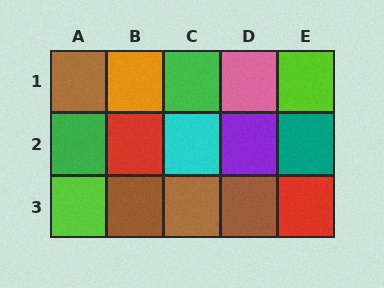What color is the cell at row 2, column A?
Green.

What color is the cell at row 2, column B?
Red.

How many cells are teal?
1 cell is teal.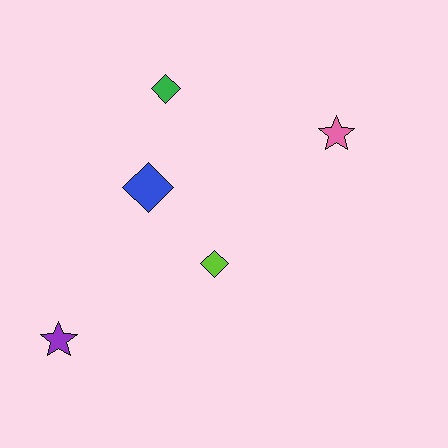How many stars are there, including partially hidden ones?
There are 2 stars.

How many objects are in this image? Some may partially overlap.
There are 5 objects.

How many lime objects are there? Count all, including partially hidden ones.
There is 1 lime object.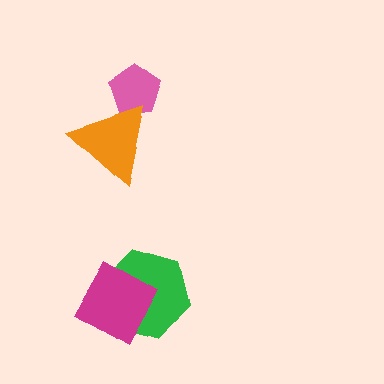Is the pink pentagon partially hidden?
Yes, it is partially covered by another shape.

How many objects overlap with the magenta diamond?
1 object overlaps with the magenta diamond.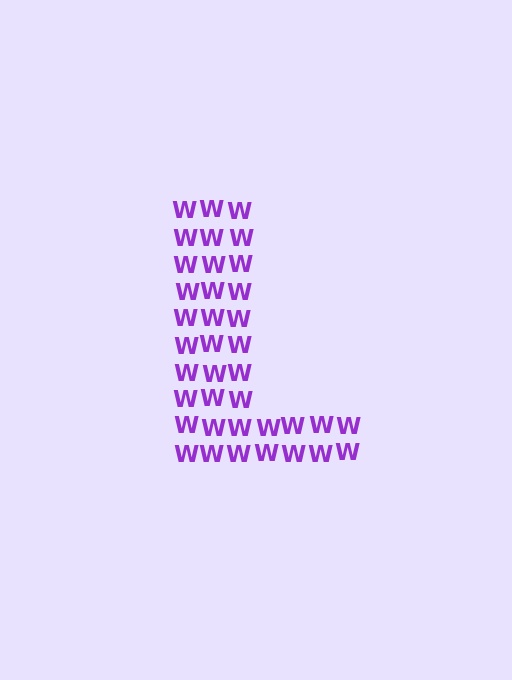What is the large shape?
The large shape is the letter L.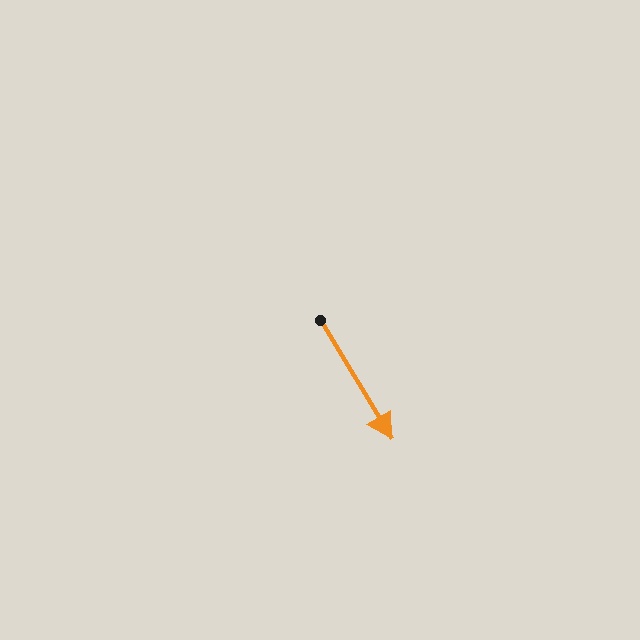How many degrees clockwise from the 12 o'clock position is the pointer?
Approximately 149 degrees.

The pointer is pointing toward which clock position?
Roughly 5 o'clock.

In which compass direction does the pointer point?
Southeast.